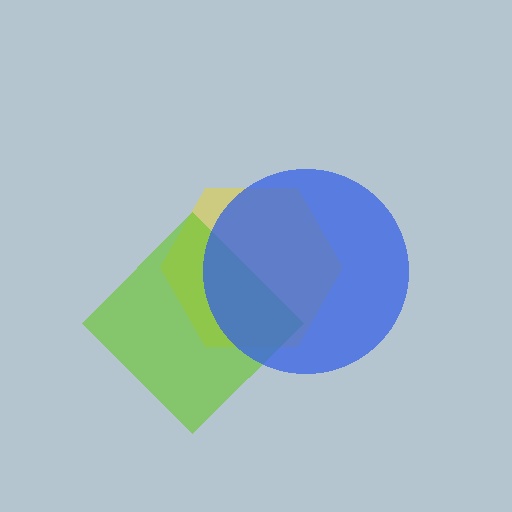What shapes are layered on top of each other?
The layered shapes are: a yellow hexagon, a lime diamond, a blue circle.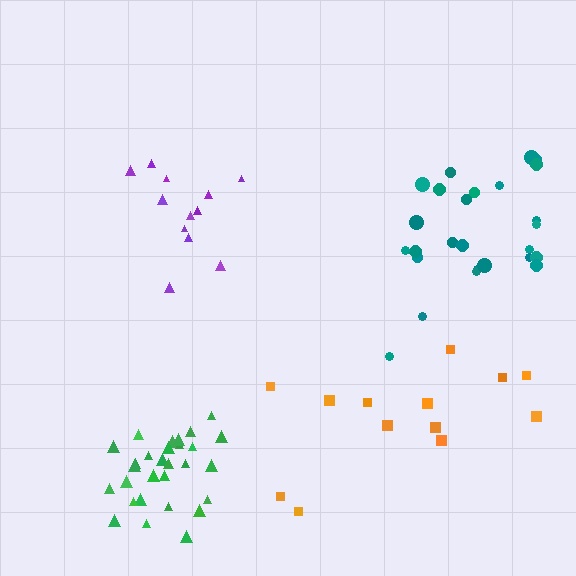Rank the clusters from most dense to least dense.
green, teal, purple, orange.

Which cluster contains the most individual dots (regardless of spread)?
Green (29).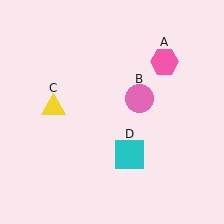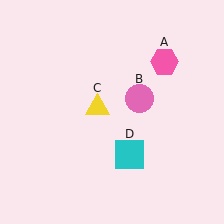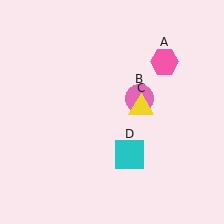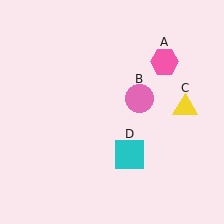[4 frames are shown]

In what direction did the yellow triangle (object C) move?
The yellow triangle (object C) moved right.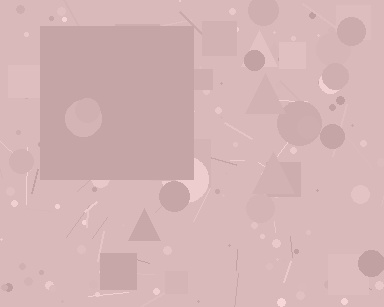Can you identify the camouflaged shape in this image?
The camouflaged shape is a square.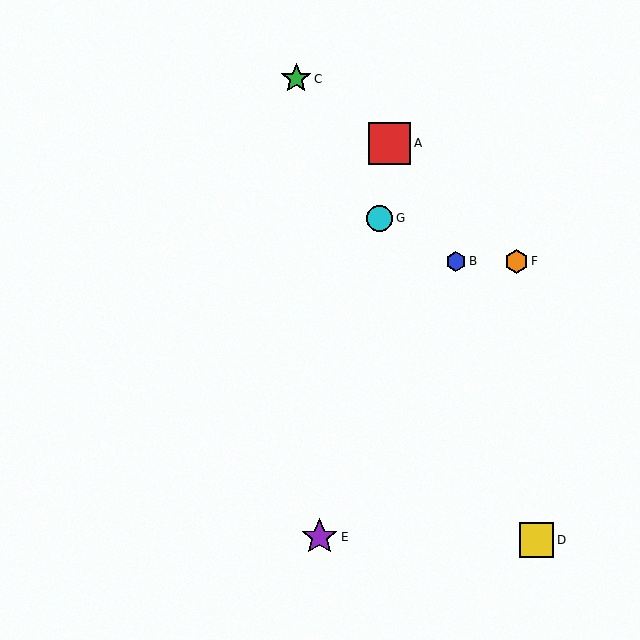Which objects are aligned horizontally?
Objects B, F are aligned horizontally.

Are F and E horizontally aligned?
No, F is at y≈261 and E is at y≈537.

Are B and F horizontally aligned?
Yes, both are at y≈261.